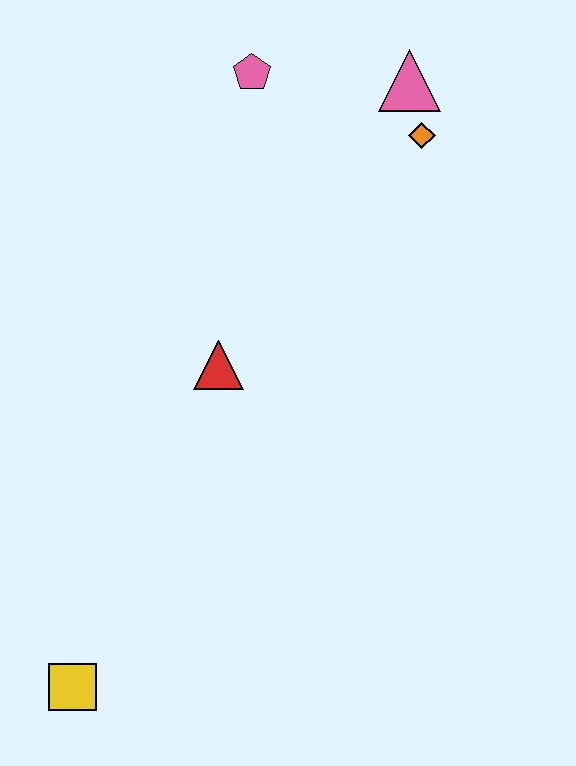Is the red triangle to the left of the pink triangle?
Yes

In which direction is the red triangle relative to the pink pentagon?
The red triangle is below the pink pentagon.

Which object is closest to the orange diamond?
The pink triangle is closest to the orange diamond.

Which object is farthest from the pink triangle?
The yellow square is farthest from the pink triangle.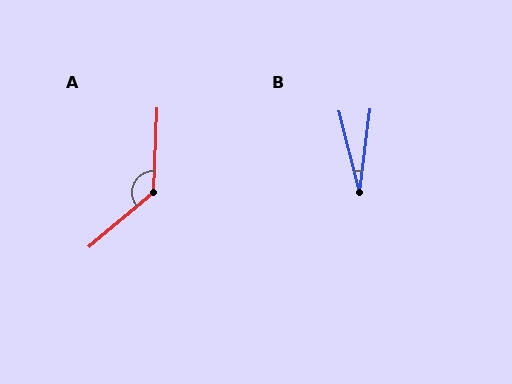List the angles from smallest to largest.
B (22°), A (133°).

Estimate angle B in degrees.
Approximately 22 degrees.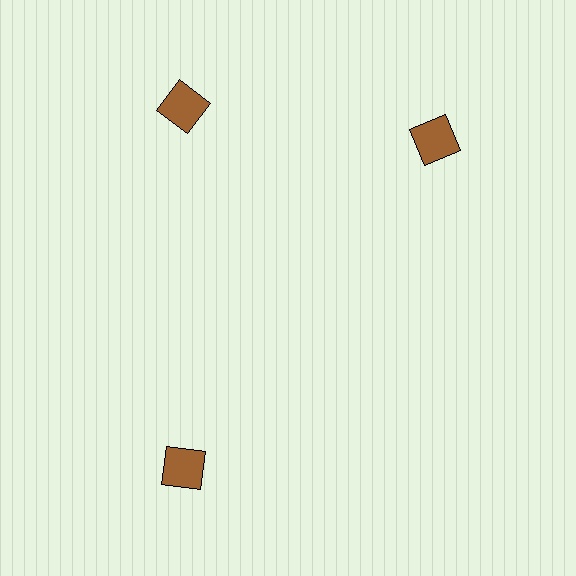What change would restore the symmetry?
The symmetry would be restored by rotating it back into even spacing with its neighbors so that all 3 squares sit at equal angles and equal distance from the center.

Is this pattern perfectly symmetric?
No. The 3 brown squares are arranged in a ring, but one element near the 3 o'clock position is rotated out of alignment along the ring, breaking the 3-fold rotational symmetry.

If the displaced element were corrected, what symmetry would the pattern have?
It would have 3-fold rotational symmetry — the pattern would map onto itself every 120 degrees.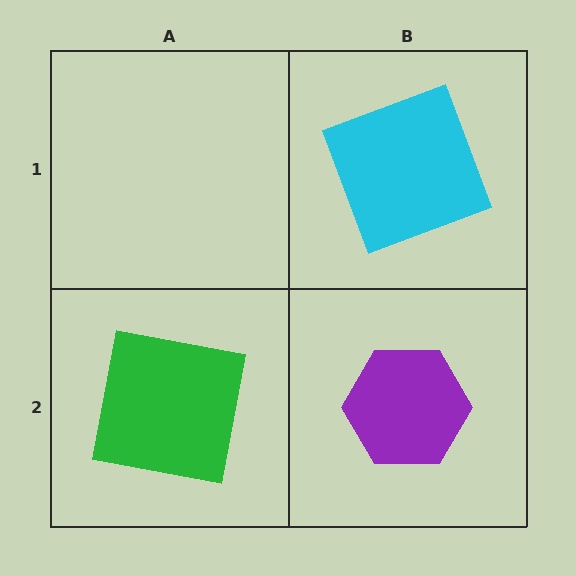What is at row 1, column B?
A cyan square.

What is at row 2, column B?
A purple hexagon.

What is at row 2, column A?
A green square.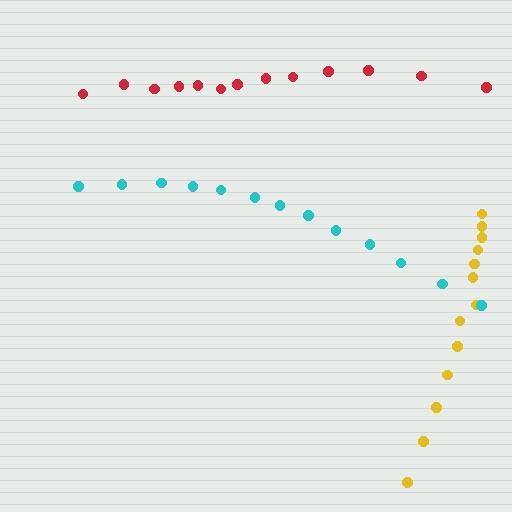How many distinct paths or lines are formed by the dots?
There are 3 distinct paths.